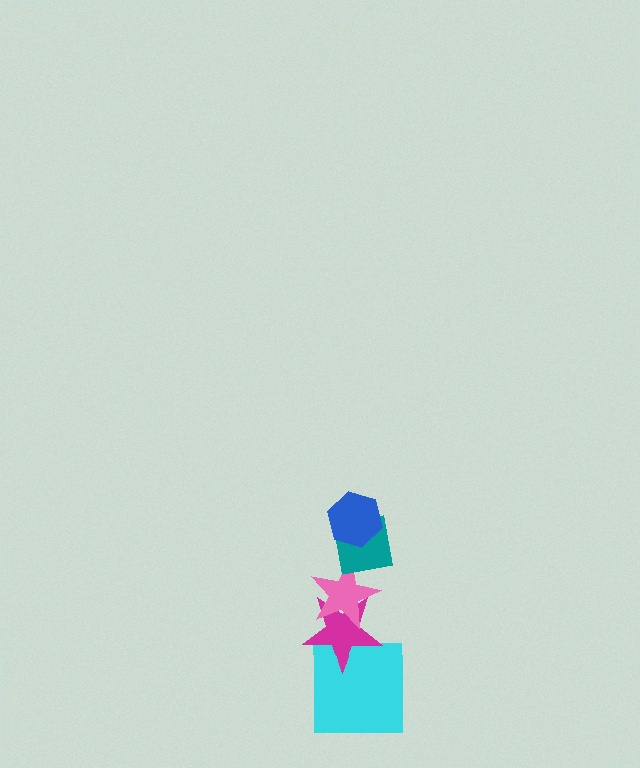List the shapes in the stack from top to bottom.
From top to bottom: the blue hexagon, the teal square, the pink star, the magenta star, the cyan square.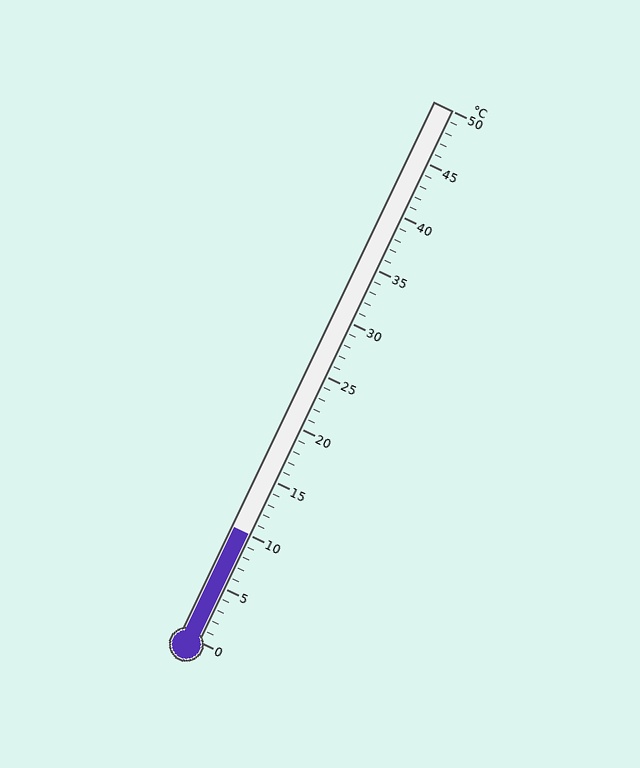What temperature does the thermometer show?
The thermometer shows approximately 10°C.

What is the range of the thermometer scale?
The thermometer scale ranges from 0°C to 50°C.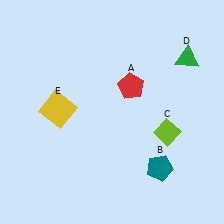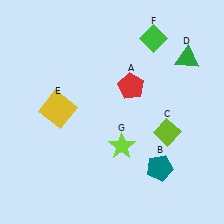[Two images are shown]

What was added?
A green diamond (F), a lime star (G) were added in Image 2.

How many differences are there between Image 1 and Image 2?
There are 2 differences between the two images.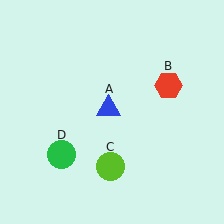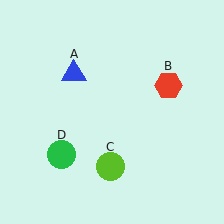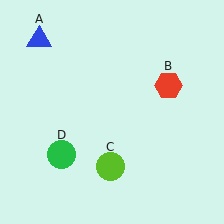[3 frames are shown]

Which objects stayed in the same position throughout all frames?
Red hexagon (object B) and lime circle (object C) and green circle (object D) remained stationary.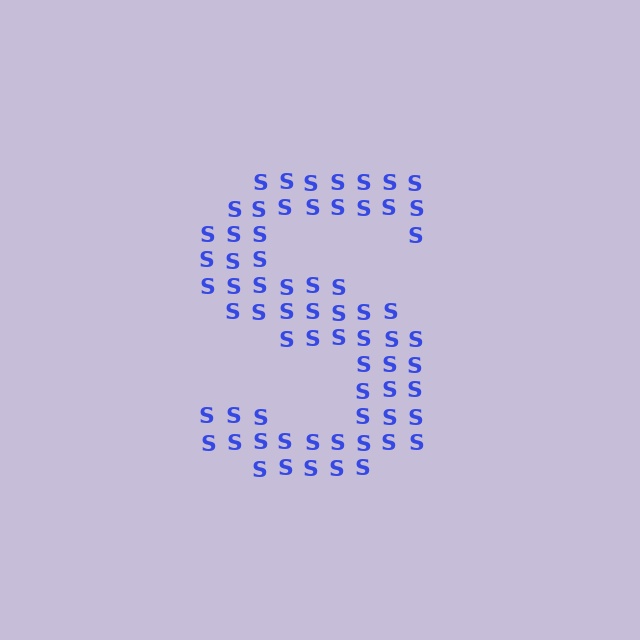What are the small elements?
The small elements are letter S's.